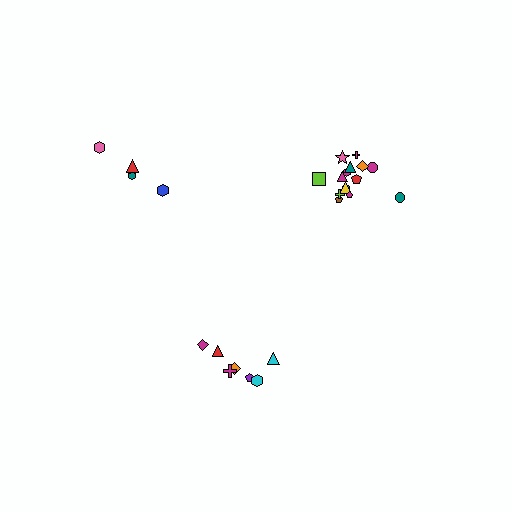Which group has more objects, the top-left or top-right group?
The top-right group.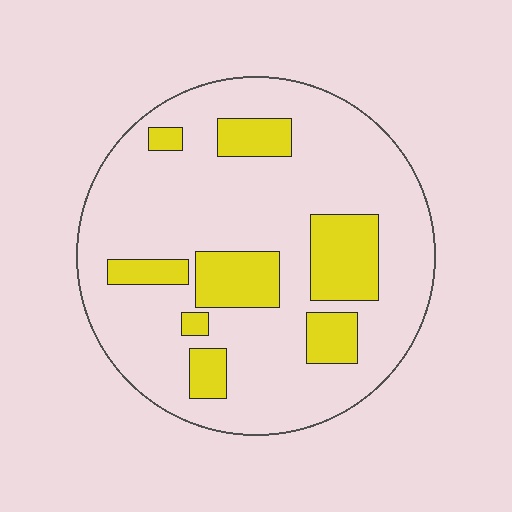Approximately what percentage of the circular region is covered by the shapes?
Approximately 20%.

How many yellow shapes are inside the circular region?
8.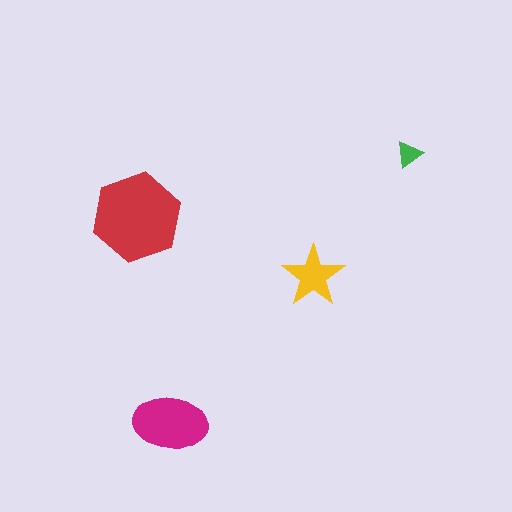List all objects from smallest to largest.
The green triangle, the yellow star, the magenta ellipse, the red hexagon.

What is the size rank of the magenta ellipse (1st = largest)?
2nd.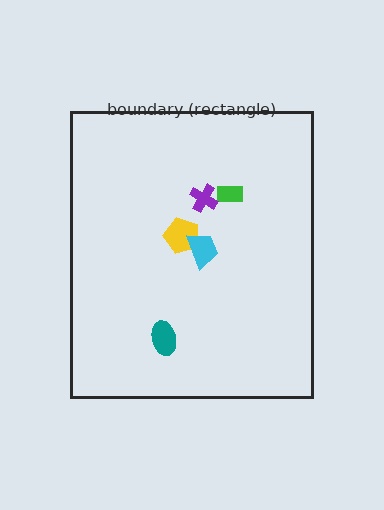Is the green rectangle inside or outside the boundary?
Inside.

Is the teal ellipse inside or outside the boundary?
Inside.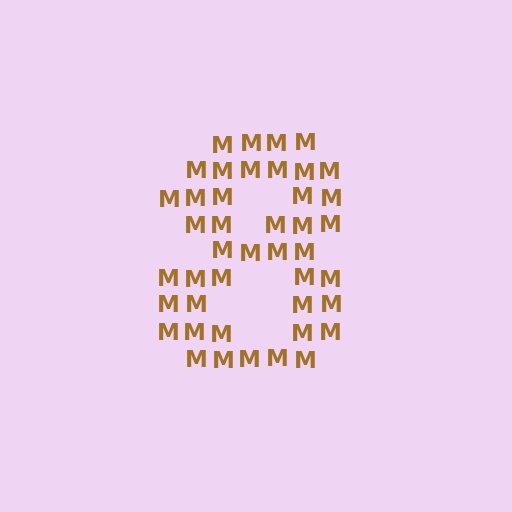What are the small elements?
The small elements are letter M's.